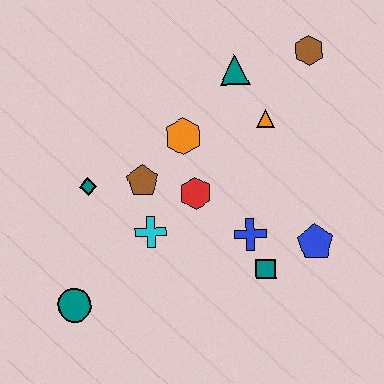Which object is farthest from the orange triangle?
The teal circle is farthest from the orange triangle.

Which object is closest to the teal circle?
The cyan cross is closest to the teal circle.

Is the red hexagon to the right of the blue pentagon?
No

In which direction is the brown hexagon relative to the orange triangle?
The brown hexagon is above the orange triangle.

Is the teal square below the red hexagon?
Yes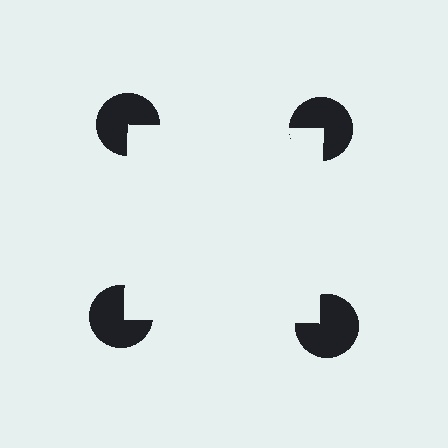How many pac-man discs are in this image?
There are 4 — one at each vertex of the illusory square.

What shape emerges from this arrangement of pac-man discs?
An illusory square — its edges are inferred from the aligned wedge cuts in the pac-man discs, not physically drawn.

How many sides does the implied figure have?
4 sides.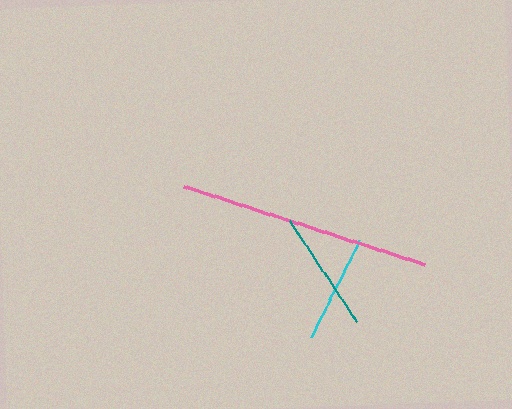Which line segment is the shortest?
The cyan line is the shortest at approximately 108 pixels.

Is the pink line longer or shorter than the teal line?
The pink line is longer than the teal line.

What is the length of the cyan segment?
The cyan segment is approximately 108 pixels long.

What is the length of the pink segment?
The pink segment is approximately 254 pixels long.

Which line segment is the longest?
The pink line is the longest at approximately 254 pixels.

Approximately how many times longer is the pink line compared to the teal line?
The pink line is approximately 2.1 times the length of the teal line.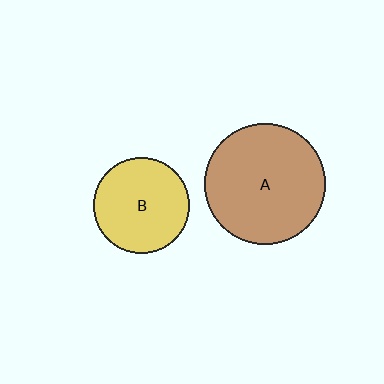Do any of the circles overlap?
No, none of the circles overlap.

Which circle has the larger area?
Circle A (brown).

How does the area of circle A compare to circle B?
Approximately 1.6 times.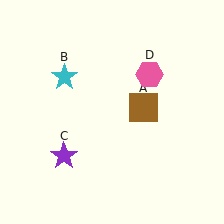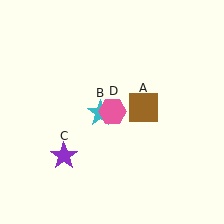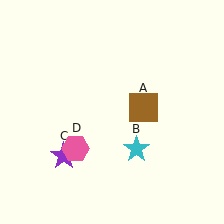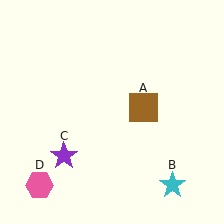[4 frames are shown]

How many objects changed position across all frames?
2 objects changed position: cyan star (object B), pink hexagon (object D).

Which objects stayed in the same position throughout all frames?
Brown square (object A) and purple star (object C) remained stationary.